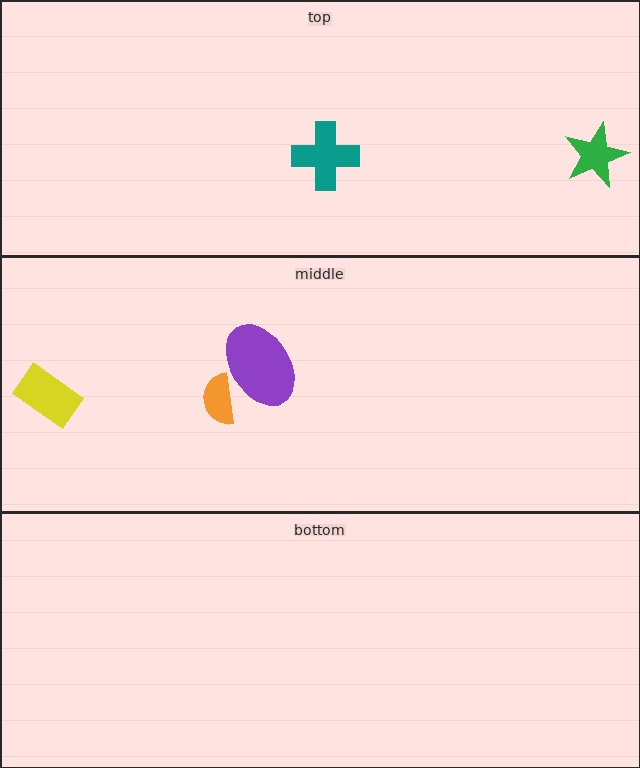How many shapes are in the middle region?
3.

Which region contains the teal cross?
The top region.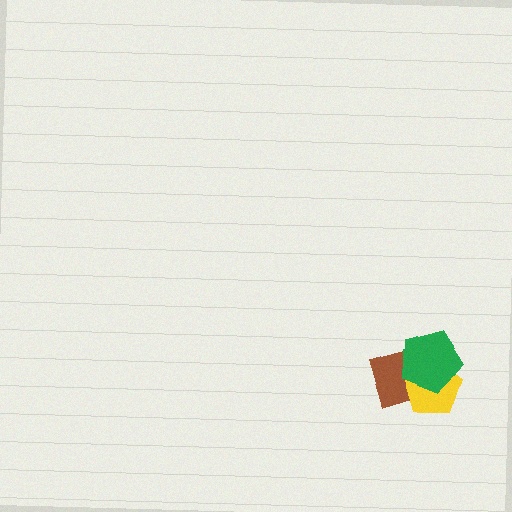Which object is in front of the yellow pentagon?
The green pentagon is in front of the yellow pentagon.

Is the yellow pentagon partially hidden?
Yes, it is partially covered by another shape.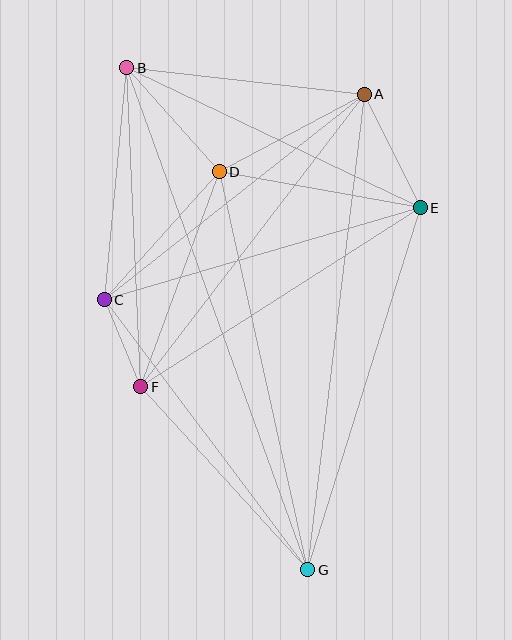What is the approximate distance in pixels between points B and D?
The distance between B and D is approximately 139 pixels.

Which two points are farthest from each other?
Points B and G are farthest from each other.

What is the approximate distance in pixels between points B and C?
The distance between B and C is approximately 233 pixels.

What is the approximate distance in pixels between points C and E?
The distance between C and E is approximately 329 pixels.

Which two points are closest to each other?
Points C and F are closest to each other.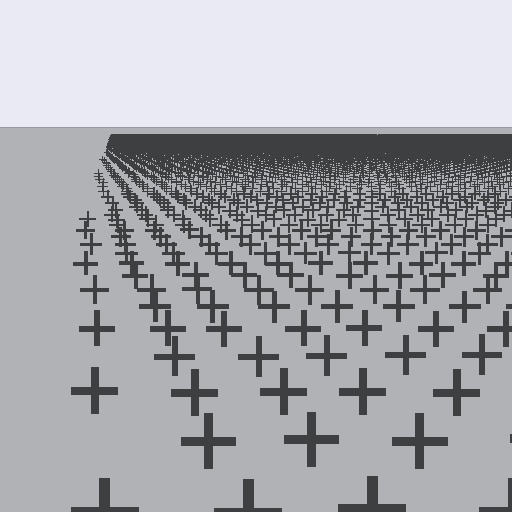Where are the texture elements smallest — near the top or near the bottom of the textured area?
Near the top.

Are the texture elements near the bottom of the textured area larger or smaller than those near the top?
Larger. Near the bottom, elements are closer to the viewer and appear at a bigger on-screen size.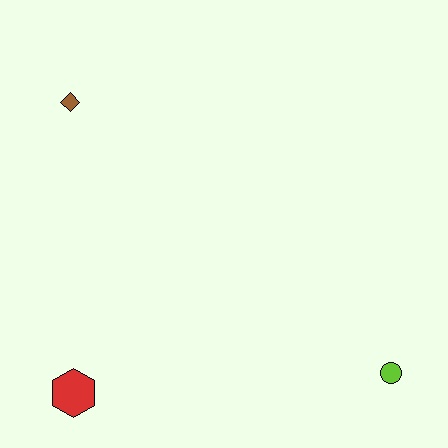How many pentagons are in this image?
There are no pentagons.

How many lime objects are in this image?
There is 1 lime object.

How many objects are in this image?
There are 3 objects.